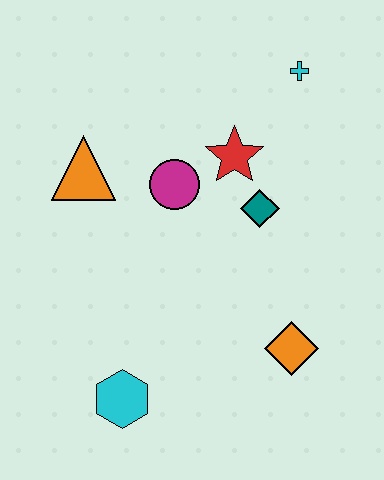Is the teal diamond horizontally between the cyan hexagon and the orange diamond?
Yes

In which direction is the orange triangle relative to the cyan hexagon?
The orange triangle is above the cyan hexagon.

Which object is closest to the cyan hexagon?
The orange diamond is closest to the cyan hexagon.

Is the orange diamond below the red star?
Yes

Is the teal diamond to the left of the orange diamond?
Yes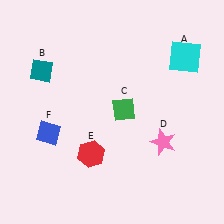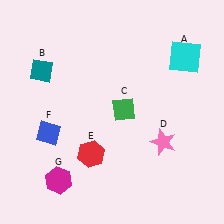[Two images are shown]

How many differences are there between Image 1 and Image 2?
There is 1 difference between the two images.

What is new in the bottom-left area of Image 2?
A magenta hexagon (G) was added in the bottom-left area of Image 2.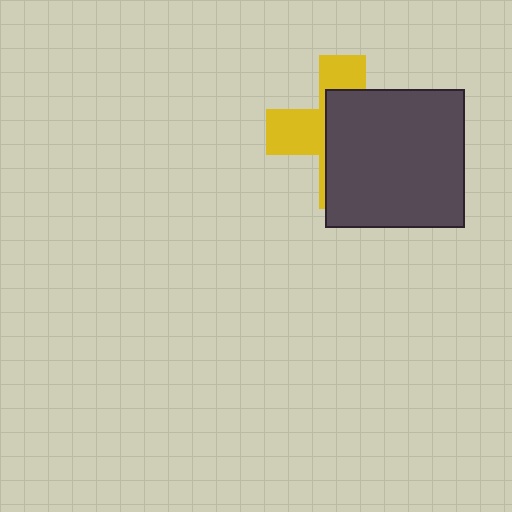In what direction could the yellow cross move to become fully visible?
The yellow cross could move left. That would shift it out from behind the dark gray rectangle entirely.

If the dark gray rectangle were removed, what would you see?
You would see the complete yellow cross.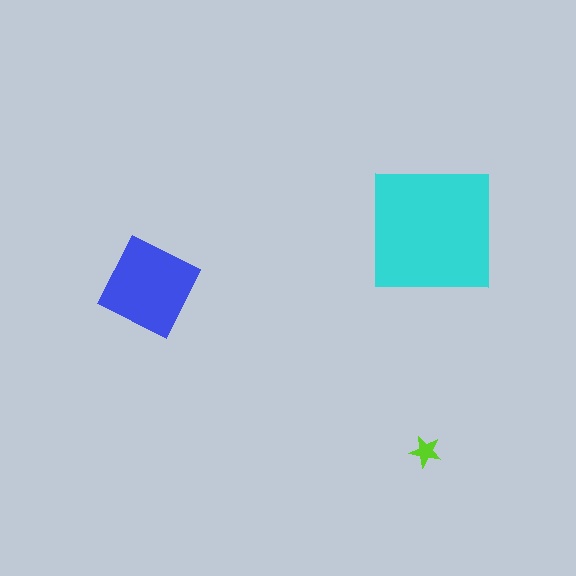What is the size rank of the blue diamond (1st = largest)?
2nd.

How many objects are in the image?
There are 3 objects in the image.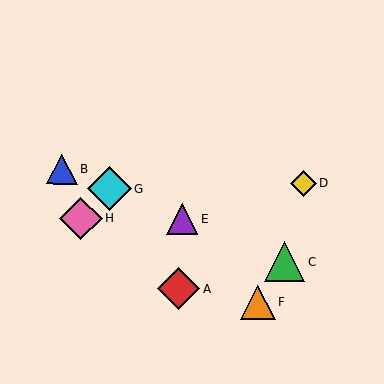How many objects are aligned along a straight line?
4 objects (B, C, E, G) are aligned along a straight line.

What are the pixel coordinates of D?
Object D is at (303, 184).